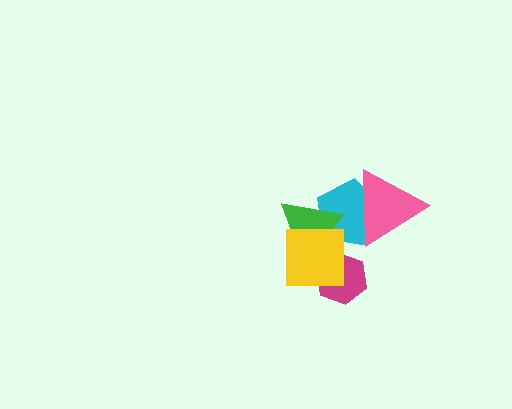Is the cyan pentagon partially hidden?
Yes, it is partially covered by another shape.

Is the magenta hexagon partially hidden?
Yes, it is partially covered by another shape.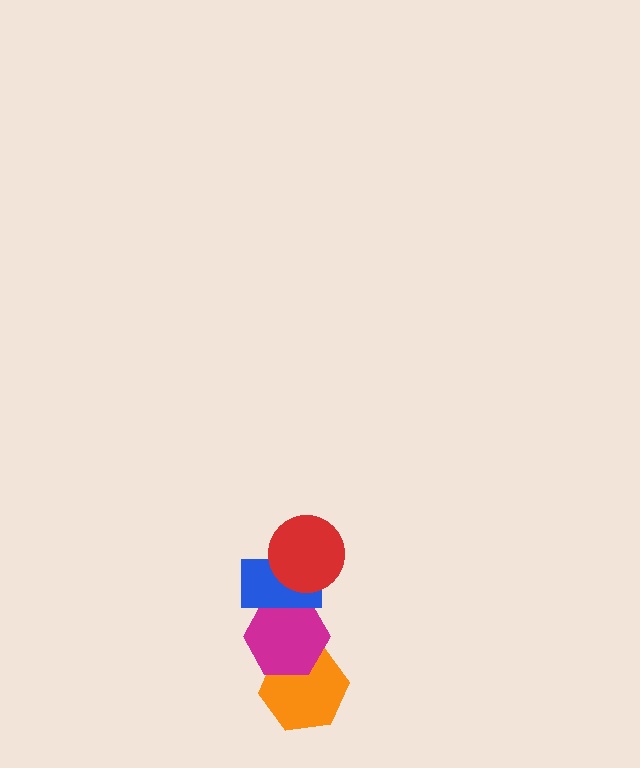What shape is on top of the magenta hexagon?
The blue rectangle is on top of the magenta hexagon.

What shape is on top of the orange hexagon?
The magenta hexagon is on top of the orange hexagon.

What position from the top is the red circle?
The red circle is 1st from the top.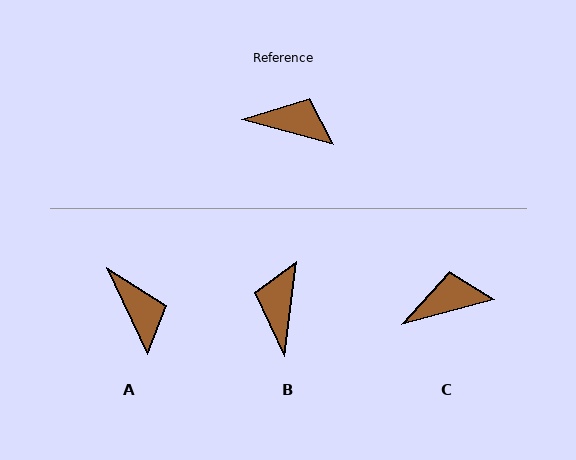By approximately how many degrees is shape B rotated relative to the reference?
Approximately 98 degrees counter-clockwise.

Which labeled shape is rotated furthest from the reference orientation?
B, about 98 degrees away.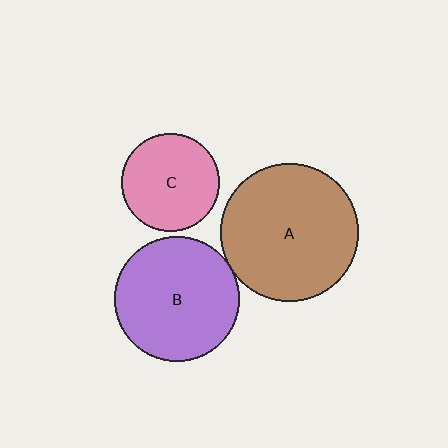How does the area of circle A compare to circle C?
Approximately 2.0 times.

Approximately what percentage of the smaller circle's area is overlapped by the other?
Approximately 5%.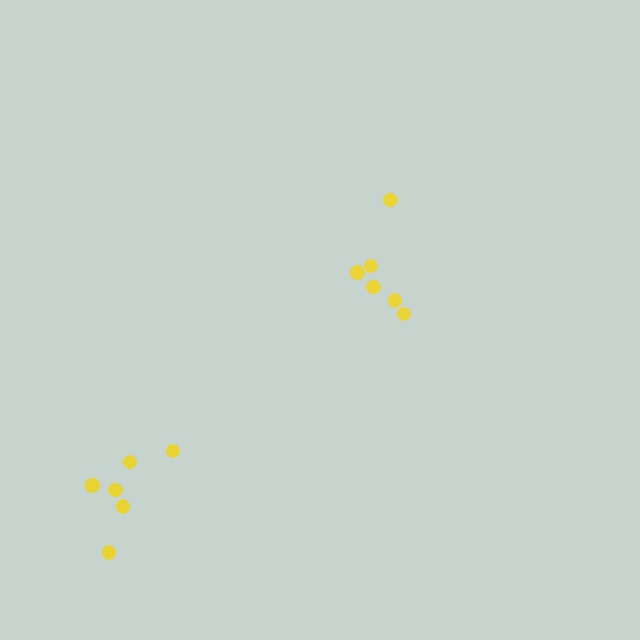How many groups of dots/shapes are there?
There are 2 groups.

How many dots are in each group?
Group 1: 6 dots, Group 2: 6 dots (12 total).